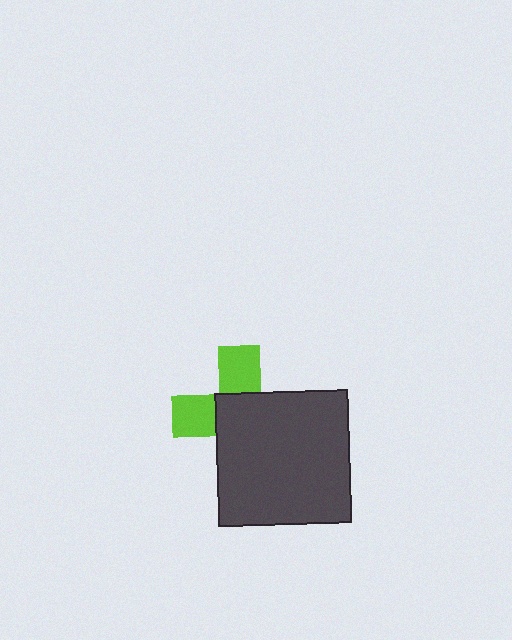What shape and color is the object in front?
The object in front is a dark gray square.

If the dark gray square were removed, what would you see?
You would see the complete lime cross.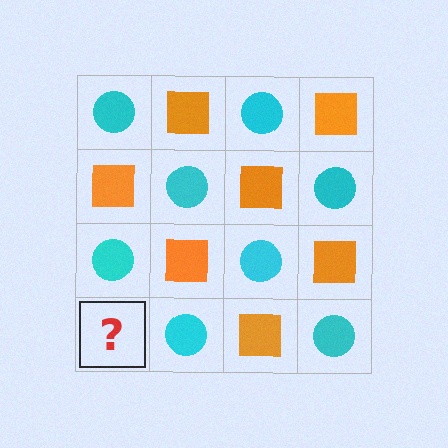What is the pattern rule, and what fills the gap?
The rule is that it alternates cyan circle and orange square in a checkerboard pattern. The gap should be filled with an orange square.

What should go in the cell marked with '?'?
The missing cell should contain an orange square.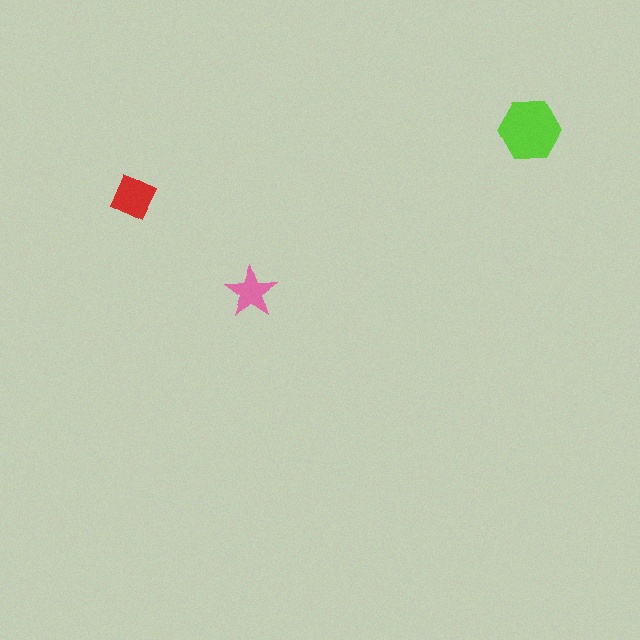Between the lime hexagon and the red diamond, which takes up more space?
The lime hexagon.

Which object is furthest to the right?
The lime hexagon is rightmost.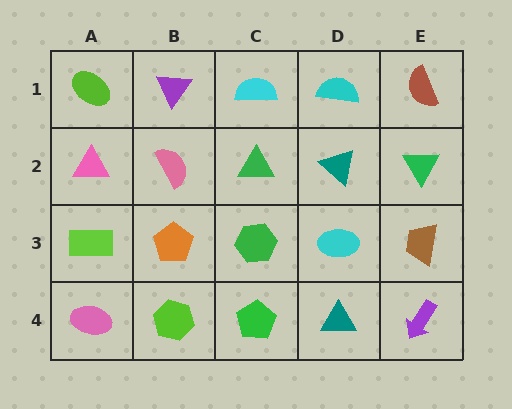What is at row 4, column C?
A green pentagon.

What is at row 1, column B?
A purple triangle.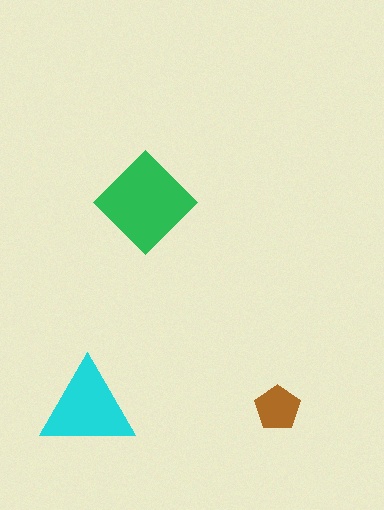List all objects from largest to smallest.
The green diamond, the cyan triangle, the brown pentagon.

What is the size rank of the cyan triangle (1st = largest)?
2nd.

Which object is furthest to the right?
The brown pentagon is rightmost.